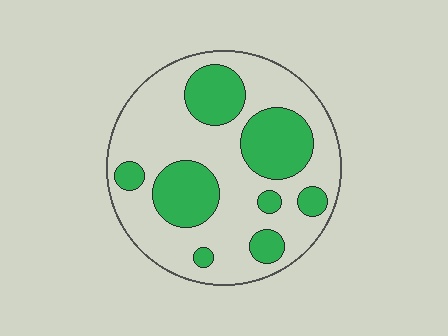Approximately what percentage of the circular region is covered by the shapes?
Approximately 30%.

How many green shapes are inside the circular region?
8.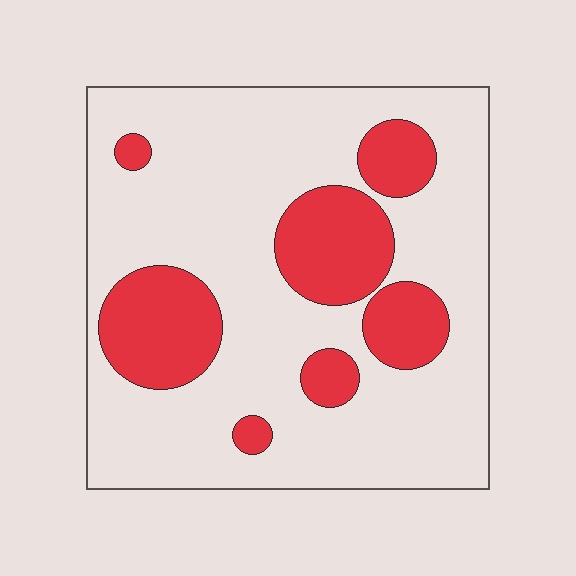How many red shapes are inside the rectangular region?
7.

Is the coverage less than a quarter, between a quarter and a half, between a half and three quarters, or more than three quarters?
Less than a quarter.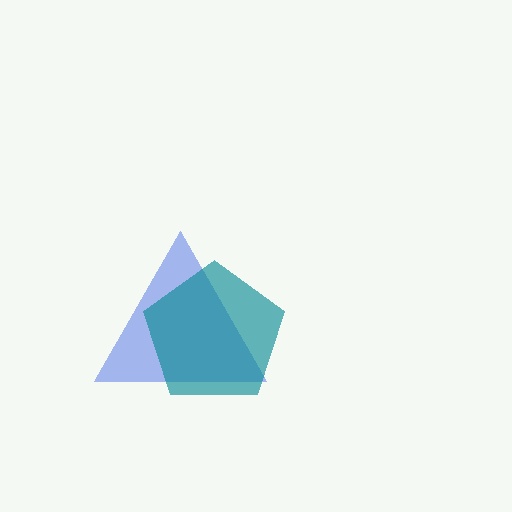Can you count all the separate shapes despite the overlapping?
Yes, there are 2 separate shapes.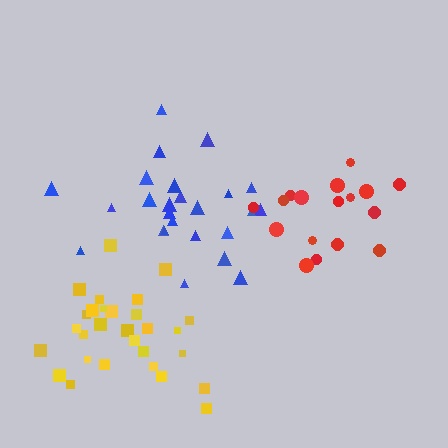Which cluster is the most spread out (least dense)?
Red.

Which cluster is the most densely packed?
Yellow.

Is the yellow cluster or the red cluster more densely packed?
Yellow.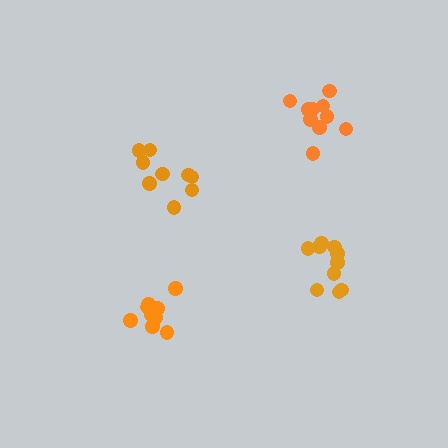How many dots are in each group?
Group 1: 10 dots, Group 2: 9 dots, Group 3: 10 dots, Group 4: 9 dots (38 total).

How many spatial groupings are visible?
There are 4 spatial groupings.